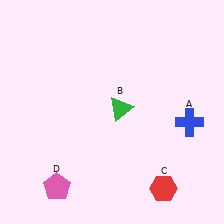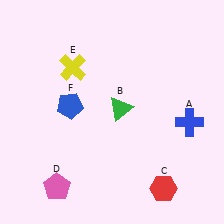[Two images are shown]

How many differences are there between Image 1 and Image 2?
There are 2 differences between the two images.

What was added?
A yellow cross (E), a blue pentagon (F) were added in Image 2.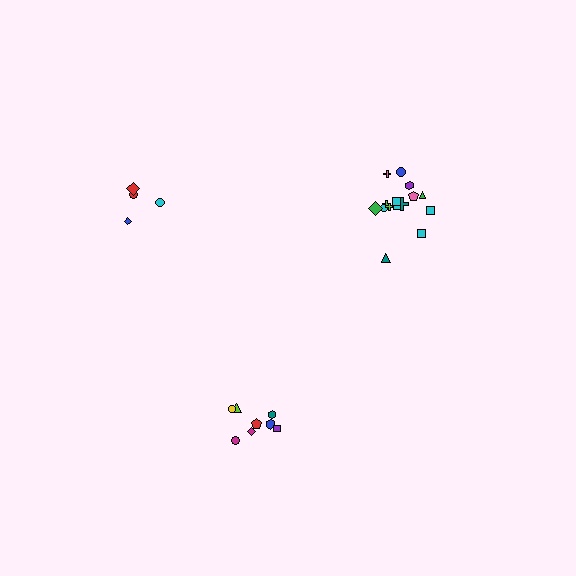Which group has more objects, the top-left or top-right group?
The top-right group.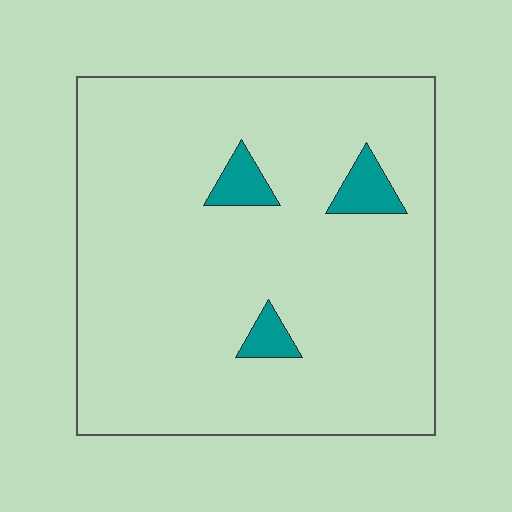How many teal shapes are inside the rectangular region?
3.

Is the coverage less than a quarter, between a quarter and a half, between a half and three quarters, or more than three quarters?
Less than a quarter.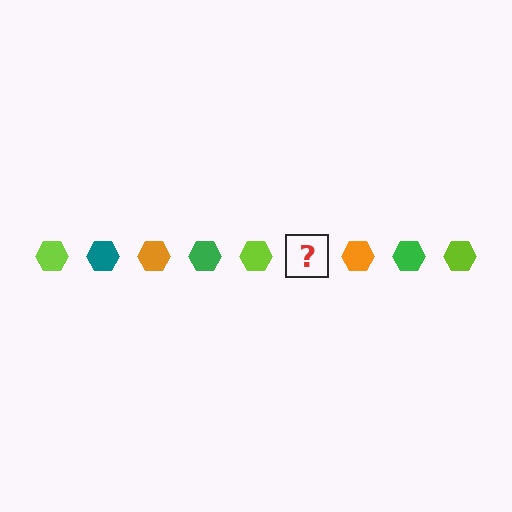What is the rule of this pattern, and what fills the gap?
The rule is that the pattern cycles through lime, teal, orange, green hexagons. The gap should be filled with a teal hexagon.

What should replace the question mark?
The question mark should be replaced with a teal hexagon.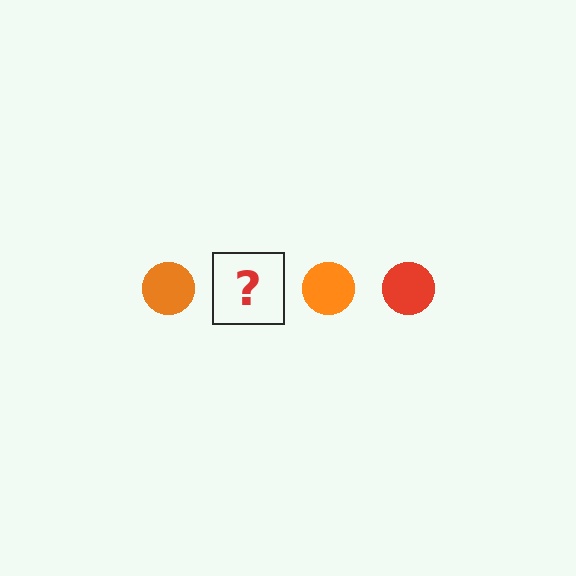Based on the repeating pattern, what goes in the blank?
The blank should be a red circle.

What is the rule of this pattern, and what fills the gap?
The rule is that the pattern cycles through orange, red circles. The gap should be filled with a red circle.